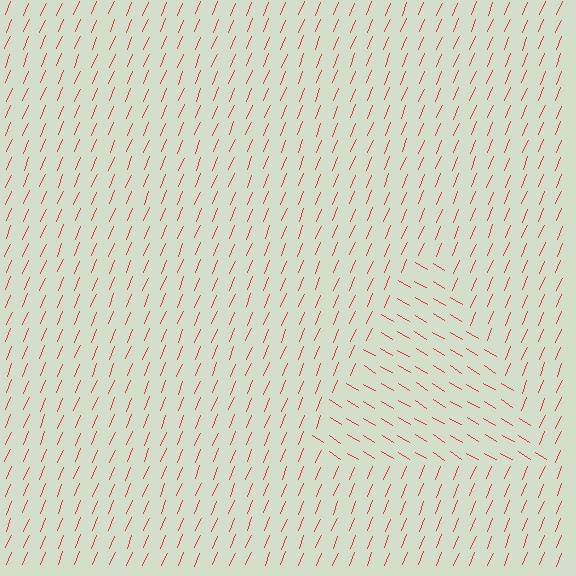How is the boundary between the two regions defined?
The boundary is defined purely by a change in line orientation (approximately 81 degrees difference). All lines are the same color and thickness.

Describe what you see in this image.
The image is filled with small red line segments. A triangle region in the image has lines oriented differently from the surrounding lines, creating a visible texture boundary.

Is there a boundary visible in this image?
Yes, there is a texture boundary formed by a change in line orientation.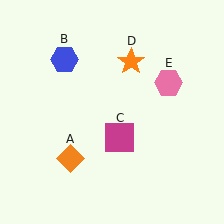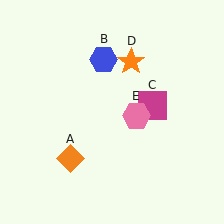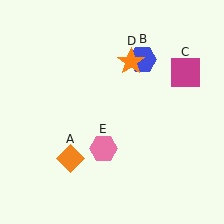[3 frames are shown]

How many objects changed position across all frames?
3 objects changed position: blue hexagon (object B), magenta square (object C), pink hexagon (object E).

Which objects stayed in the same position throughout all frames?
Orange diamond (object A) and orange star (object D) remained stationary.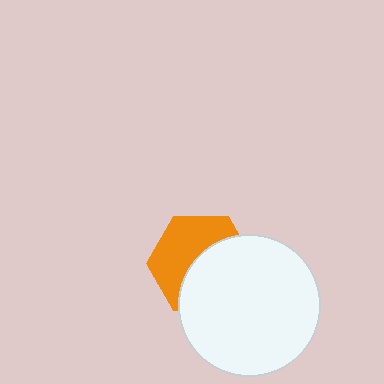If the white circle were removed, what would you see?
You would see the complete orange hexagon.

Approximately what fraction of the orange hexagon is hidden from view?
Roughly 51% of the orange hexagon is hidden behind the white circle.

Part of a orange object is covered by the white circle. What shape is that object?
It is a hexagon.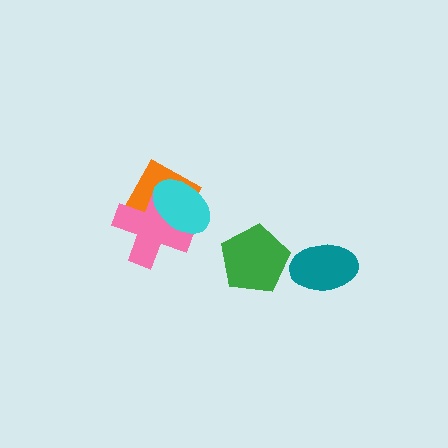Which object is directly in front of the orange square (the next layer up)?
The pink cross is directly in front of the orange square.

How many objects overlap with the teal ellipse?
0 objects overlap with the teal ellipse.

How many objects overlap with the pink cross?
2 objects overlap with the pink cross.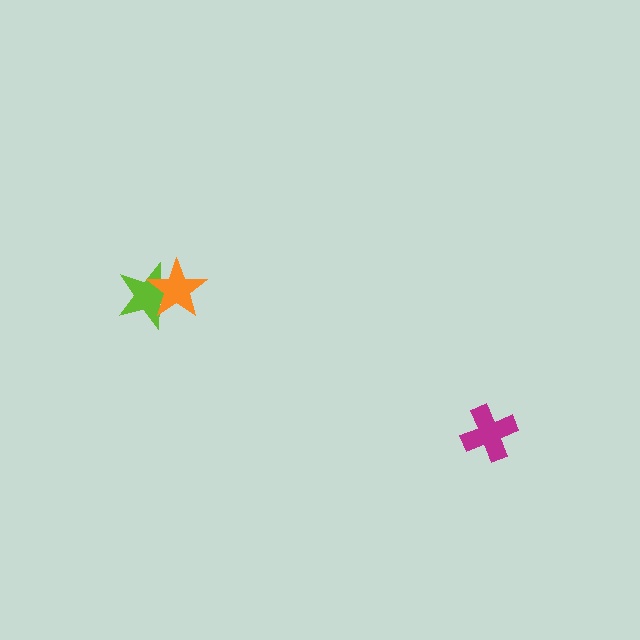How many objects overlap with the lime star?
1 object overlaps with the lime star.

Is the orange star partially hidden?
No, no other shape covers it.